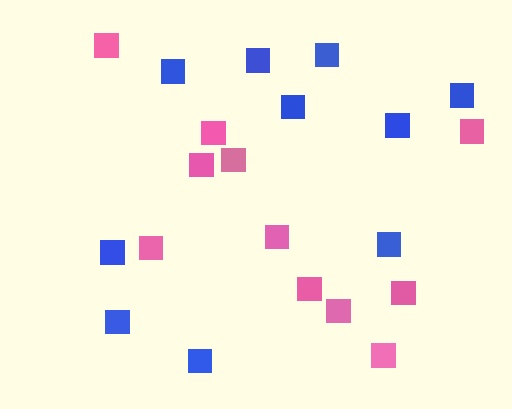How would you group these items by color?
There are 2 groups: one group of blue squares (10) and one group of pink squares (11).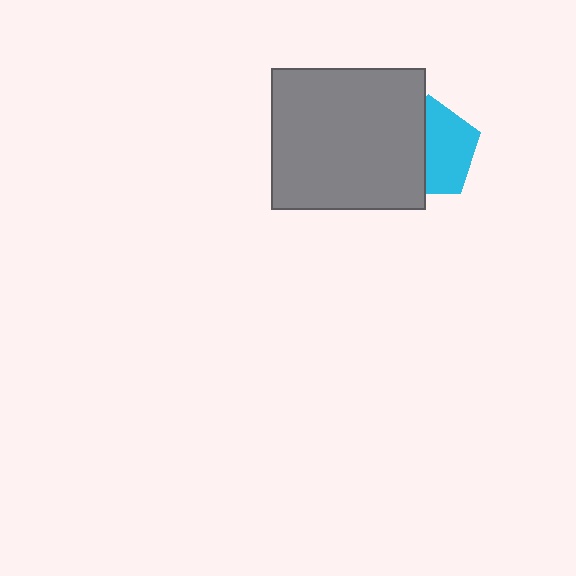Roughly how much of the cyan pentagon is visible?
About half of it is visible (roughly 54%).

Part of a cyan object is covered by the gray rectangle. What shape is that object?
It is a pentagon.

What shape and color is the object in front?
The object in front is a gray rectangle.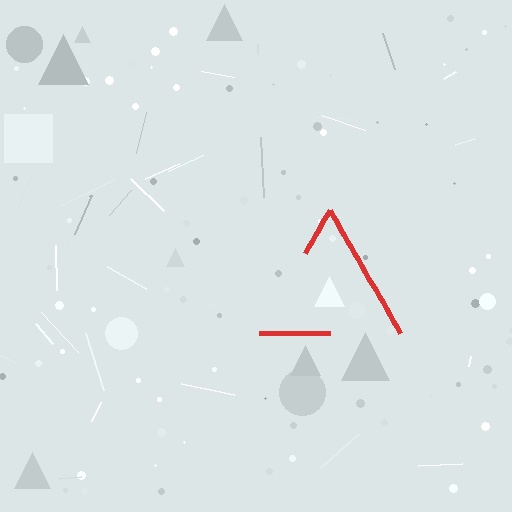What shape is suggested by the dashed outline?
The dashed outline suggests a triangle.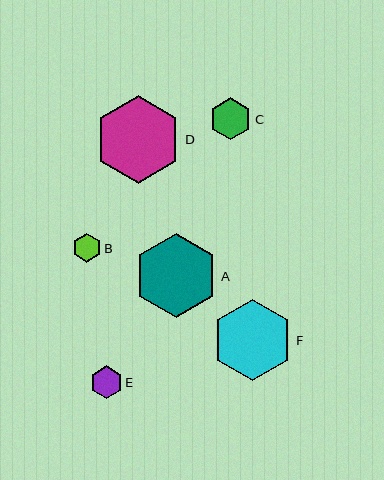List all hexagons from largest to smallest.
From largest to smallest: D, A, F, C, E, B.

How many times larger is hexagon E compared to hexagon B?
Hexagon E is approximately 1.1 times the size of hexagon B.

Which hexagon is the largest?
Hexagon D is the largest with a size of approximately 88 pixels.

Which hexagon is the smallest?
Hexagon B is the smallest with a size of approximately 29 pixels.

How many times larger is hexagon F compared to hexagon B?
Hexagon F is approximately 2.8 times the size of hexagon B.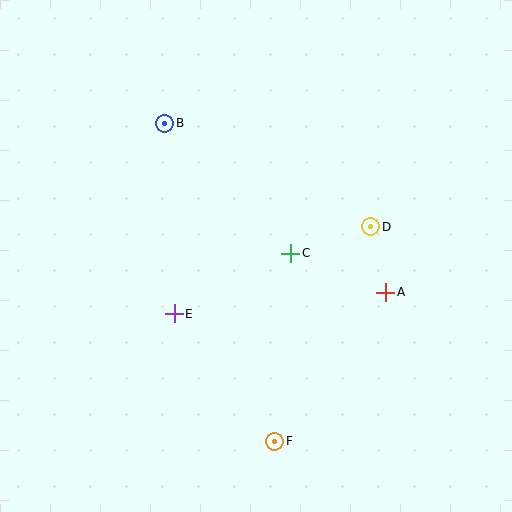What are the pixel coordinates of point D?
Point D is at (371, 227).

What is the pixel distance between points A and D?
The distance between A and D is 67 pixels.